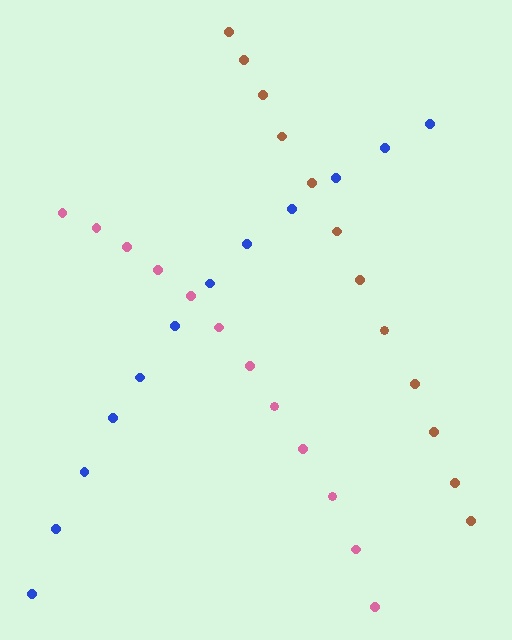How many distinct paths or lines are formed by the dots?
There are 3 distinct paths.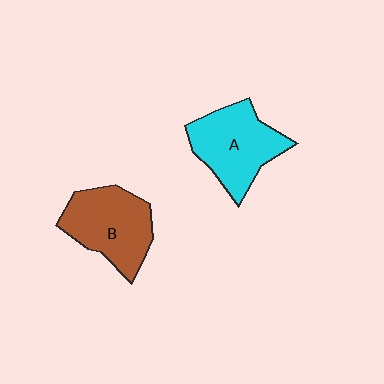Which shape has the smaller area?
Shape B (brown).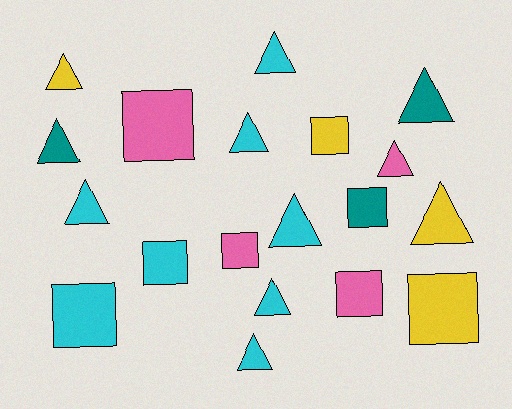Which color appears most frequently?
Cyan, with 8 objects.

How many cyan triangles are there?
There are 6 cyan triangles.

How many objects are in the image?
There are 19 objects.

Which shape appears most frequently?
Triangle, with 11 objects.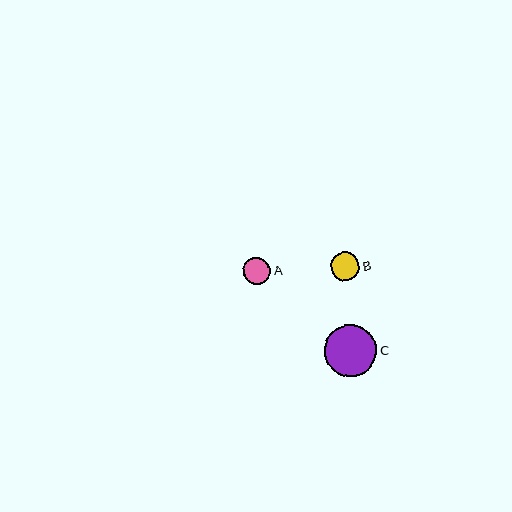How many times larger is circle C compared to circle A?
Circle C is approximately 1.9 times the size of circle A.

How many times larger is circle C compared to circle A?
Circle C is approximately 1.9 times the size of circle A.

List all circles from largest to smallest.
From largest to smallest: C, B, A.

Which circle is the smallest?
Circle A is the smallest with a size of approximately 27 pixels.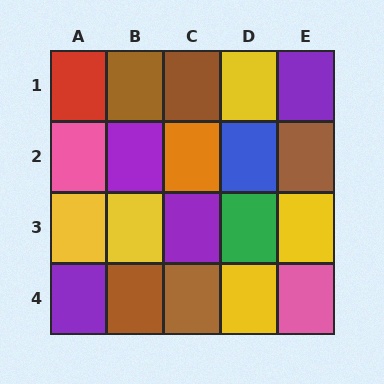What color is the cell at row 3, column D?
Green.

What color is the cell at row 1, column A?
Red.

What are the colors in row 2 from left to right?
Pink, purple, orange, blue, brown.